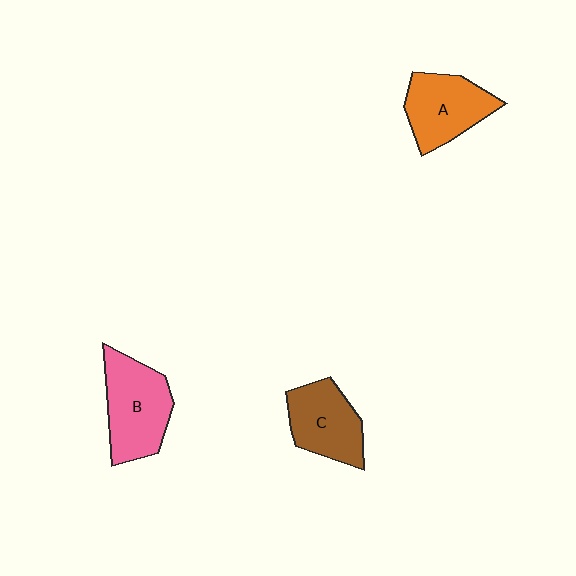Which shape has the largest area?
Shape B (pink).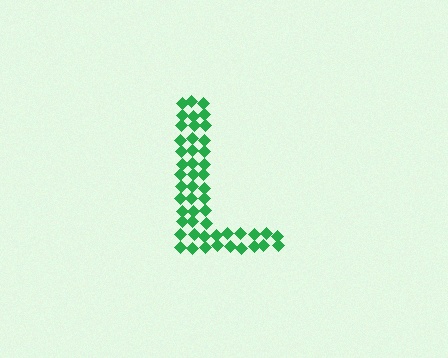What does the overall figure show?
The overall figure shows the letter L.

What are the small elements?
The small elements are diamonds.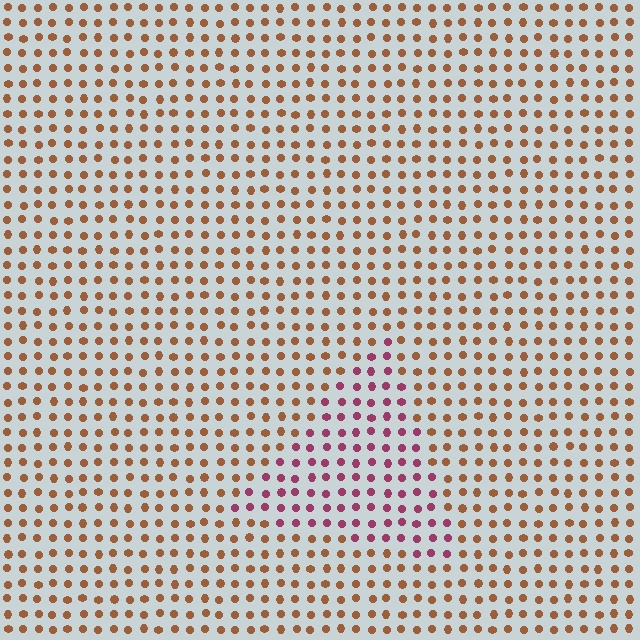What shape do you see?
I see a triangle.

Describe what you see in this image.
The image is filled with small brown elements in a uniform arrangement. A triangle-shaped region is visible where the elements are tinted to a slightly different hue, forming a subtle color boundary.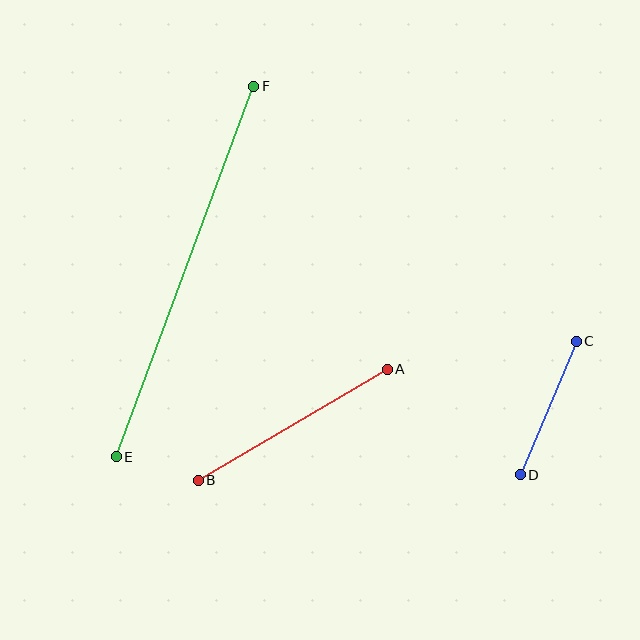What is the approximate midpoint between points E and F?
The midpoint is at approximately (185, 271) pixels.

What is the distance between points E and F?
The distance is approximately 395 pixels.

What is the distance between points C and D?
The distance is approximately 145 pixels.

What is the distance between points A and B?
The distance is approximately 220 pixels.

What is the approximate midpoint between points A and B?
The midpoint is at approximately (293, 425) pixels.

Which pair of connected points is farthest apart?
Points E and F are farthest apart.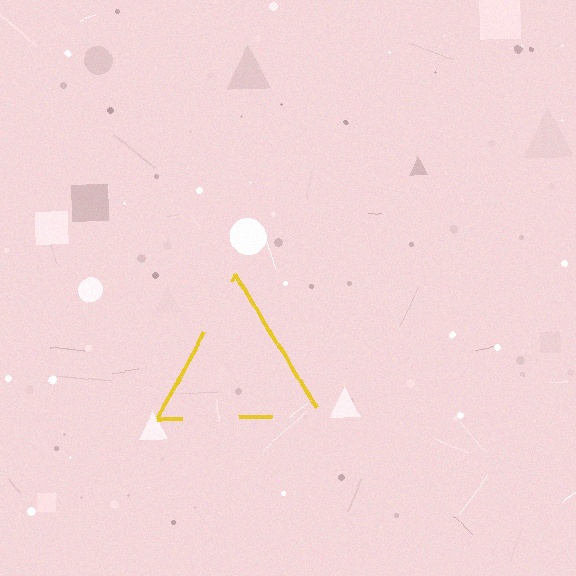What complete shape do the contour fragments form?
The contour fragments form a triangle.